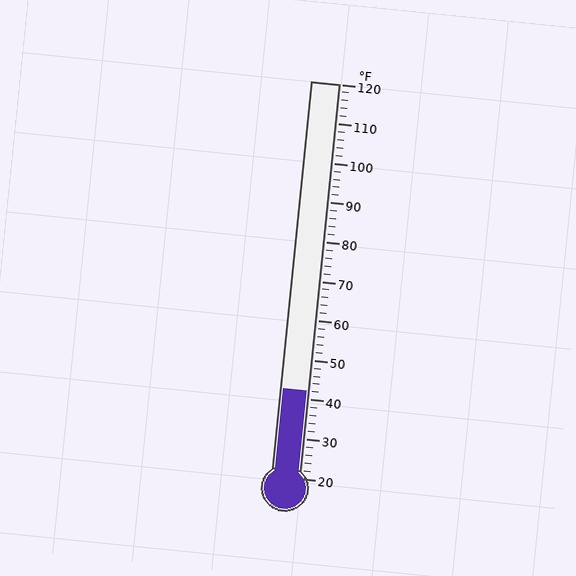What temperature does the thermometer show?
The thermometer shows approximately 42°F.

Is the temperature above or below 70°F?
The temperature is below 70°F.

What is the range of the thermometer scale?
The thermometer scale ranges from 20°F to 120°F.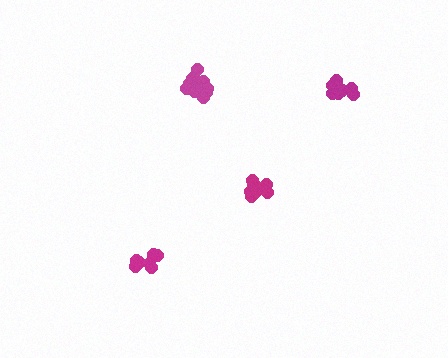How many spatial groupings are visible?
There are 4 spatial groupings.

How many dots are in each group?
Group 1: 11 dots, Group 2: 8 dots, Group 3: 7 dots, Group 4: 8 dots (34 total).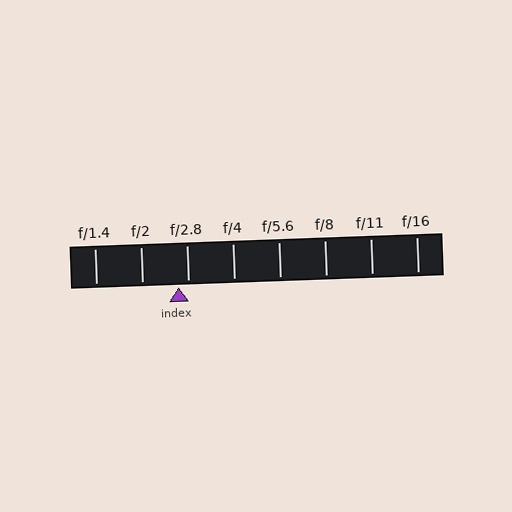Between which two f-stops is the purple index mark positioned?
The index mark is between f/2 and f/2.8.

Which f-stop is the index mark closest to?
The index mark is closest to f/2.8.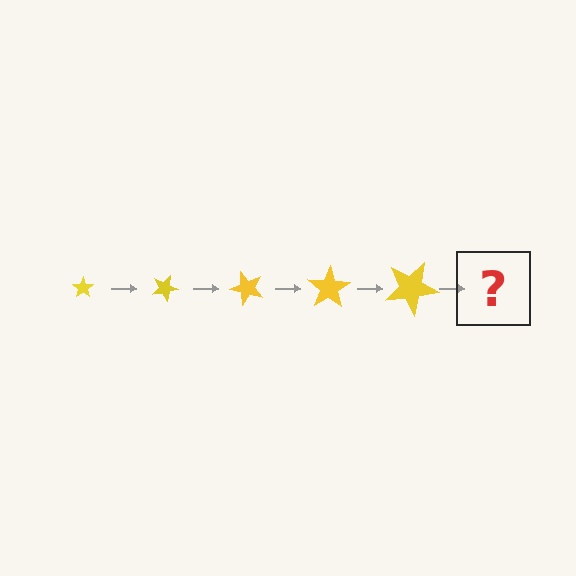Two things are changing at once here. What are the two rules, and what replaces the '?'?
The two rules are that the star grows larger each step and it rotates 25 degrees each step. The '?' should be a star, larger than the previous one and rotated 125 degrees from the start.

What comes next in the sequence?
The next element should be a star, larger than the previous one and rotated 125 degrees from the start.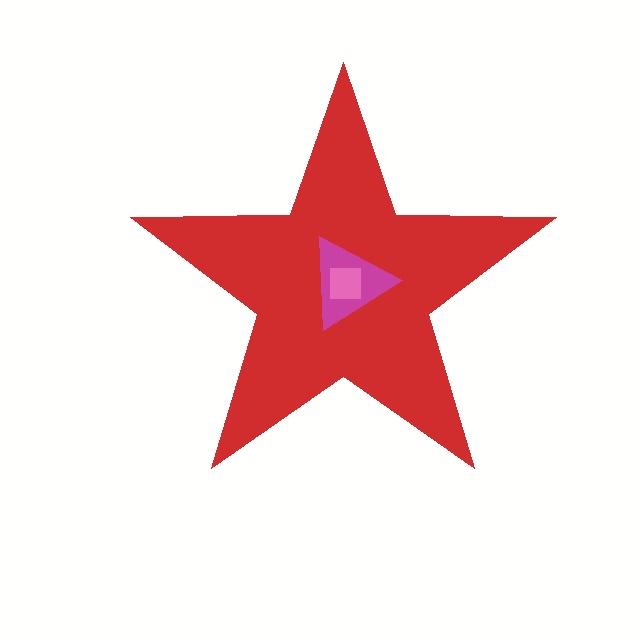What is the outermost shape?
The red star.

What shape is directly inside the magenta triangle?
The pink square.